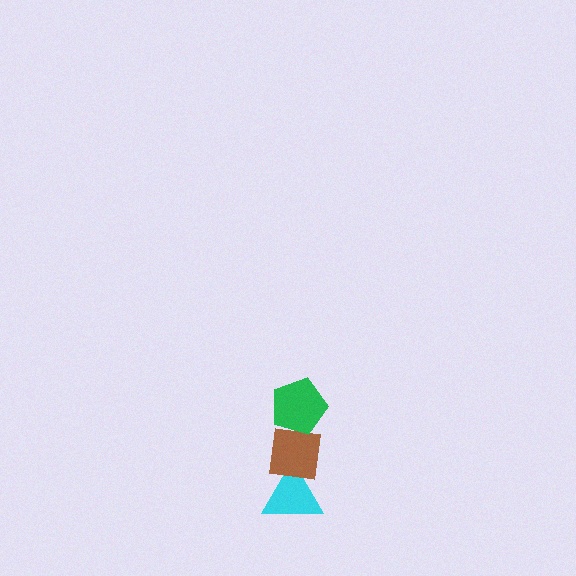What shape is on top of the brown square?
The green pentagon is on top of the brown square.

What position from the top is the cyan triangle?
The cyan triangle is 3rd from the top.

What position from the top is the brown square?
The brown square is 2nd from the top.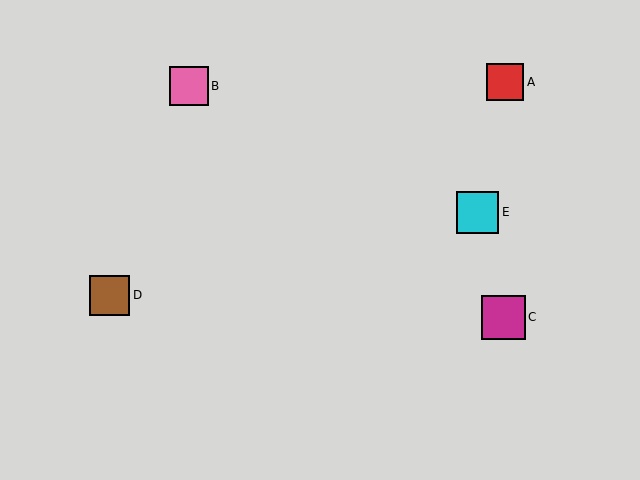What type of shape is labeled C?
Shape C is a magenta square.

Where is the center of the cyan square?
The center of the cyan square is at (478, 212).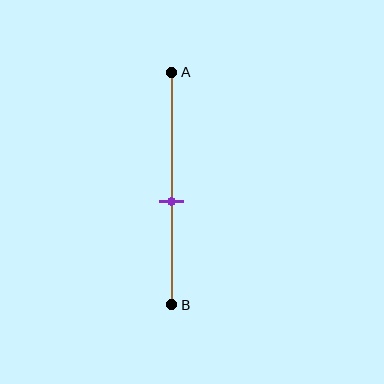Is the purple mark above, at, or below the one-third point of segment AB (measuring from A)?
The purple mark is below the one-third point of segment AB.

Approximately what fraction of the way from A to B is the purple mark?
The purple mark is approximately 55% of the way from A to B.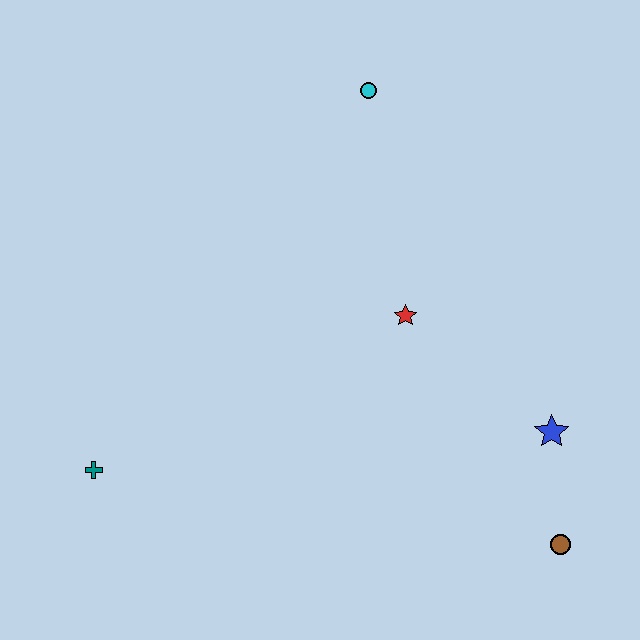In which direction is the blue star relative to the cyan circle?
The blue star is below the cyan circle.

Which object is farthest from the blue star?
The teal cross is farthest from the blue star.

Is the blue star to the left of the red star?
No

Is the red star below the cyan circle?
Yes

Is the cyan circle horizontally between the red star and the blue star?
No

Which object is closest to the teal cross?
The red star is closest to the teal cross.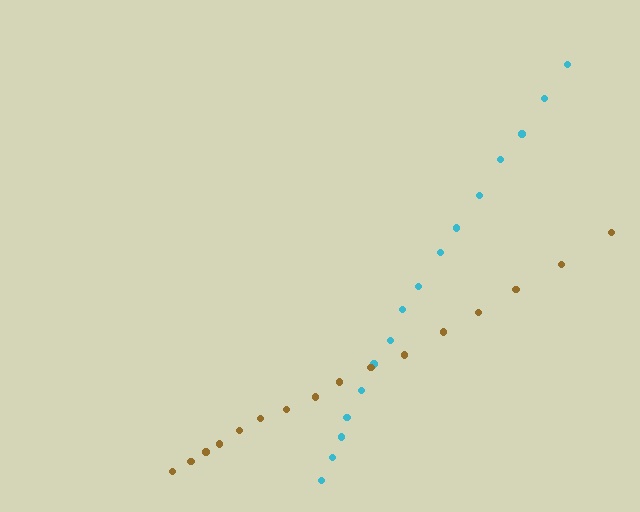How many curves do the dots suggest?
There are 2 distinct paths.